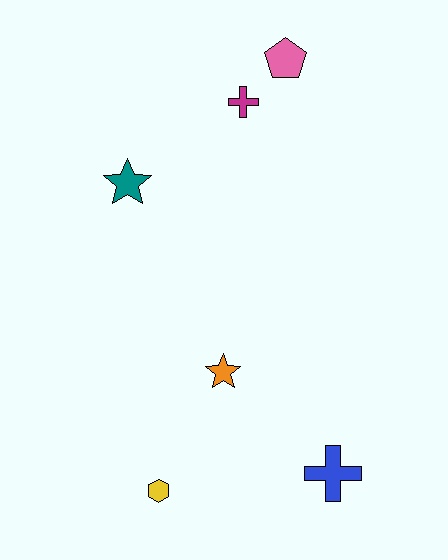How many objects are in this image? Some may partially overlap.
There are 6 objects.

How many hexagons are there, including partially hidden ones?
There is 1 hexagon.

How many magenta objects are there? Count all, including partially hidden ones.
There is 1 magenta object.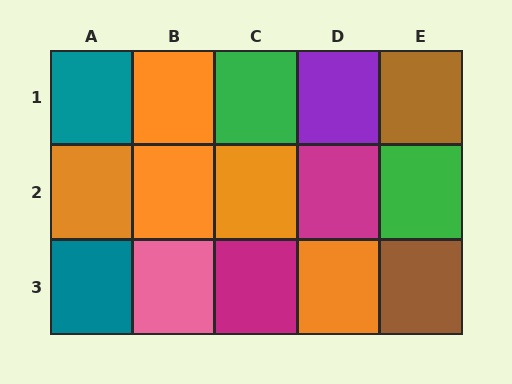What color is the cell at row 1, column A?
Teal.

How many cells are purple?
1 cell is purple.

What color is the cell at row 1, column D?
Purple.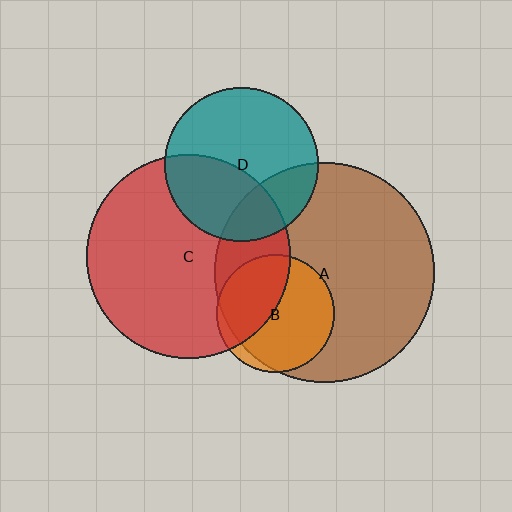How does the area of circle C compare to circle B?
Approximately 3.0 times.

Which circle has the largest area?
Circle A (brown).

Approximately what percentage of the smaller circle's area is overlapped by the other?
Approximately 90%.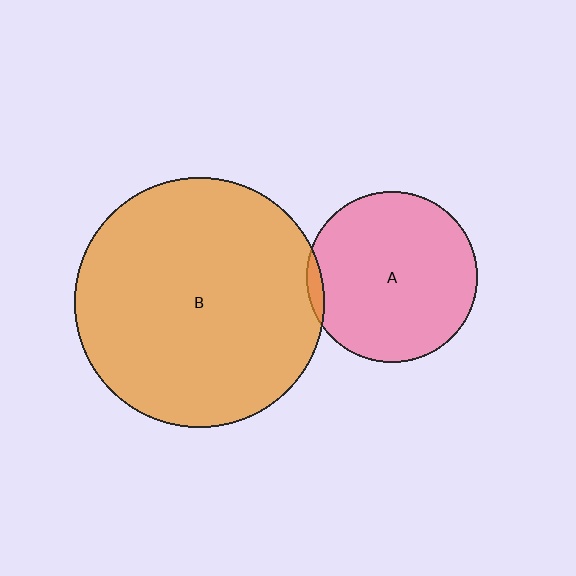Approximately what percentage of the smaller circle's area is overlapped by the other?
Approximately 5%.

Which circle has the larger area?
Circle B (orange).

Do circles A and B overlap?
Yes.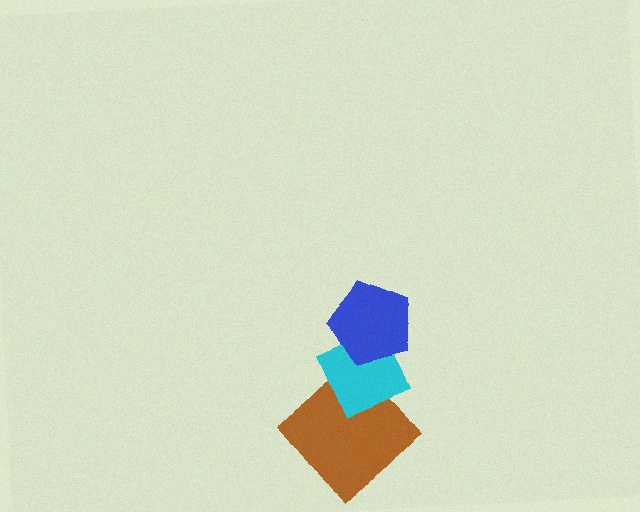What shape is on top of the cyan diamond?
The blue pentagon is on top of the cyan diamond.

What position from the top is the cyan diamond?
The cyan diamond is 2nd from the top.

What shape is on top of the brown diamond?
The cyan diamond is on top of the brown diamond.